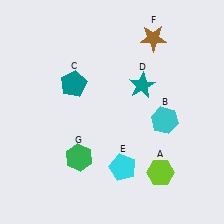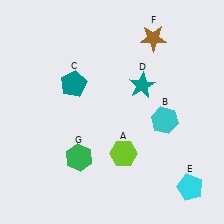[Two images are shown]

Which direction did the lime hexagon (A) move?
The lime hexagon (A) moved left.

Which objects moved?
The objects that moved are: the lime hexagon (A), the cyan pentagon (E).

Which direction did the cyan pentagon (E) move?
The cyan pentagon (E) moved right.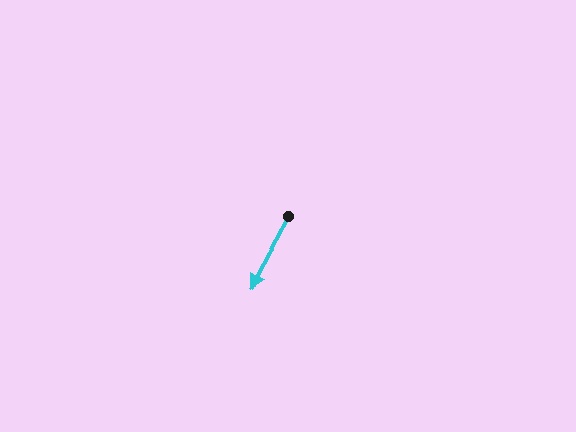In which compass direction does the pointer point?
Southwest.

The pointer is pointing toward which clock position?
Roughly 7 o'clock.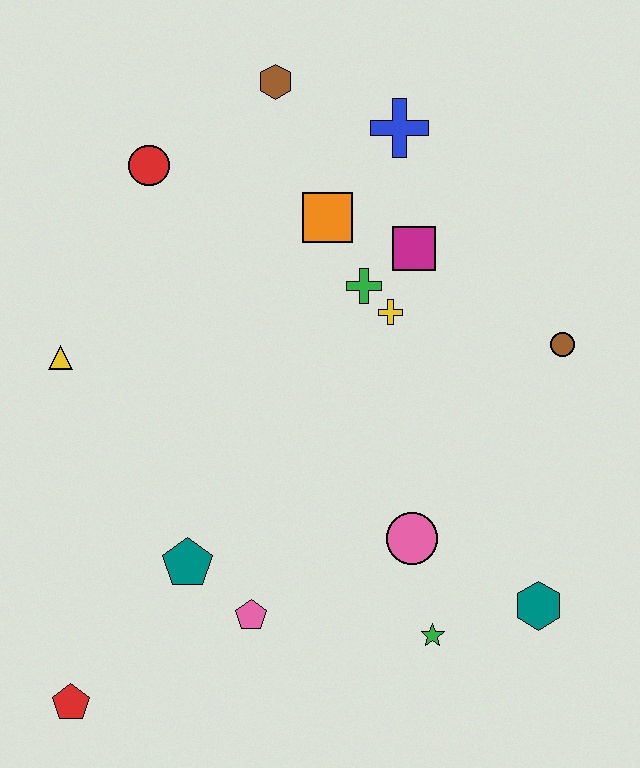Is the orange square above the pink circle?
Yes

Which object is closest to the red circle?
The brown hexagon is closest to the red circle.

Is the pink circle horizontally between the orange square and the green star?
Yes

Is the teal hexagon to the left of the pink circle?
No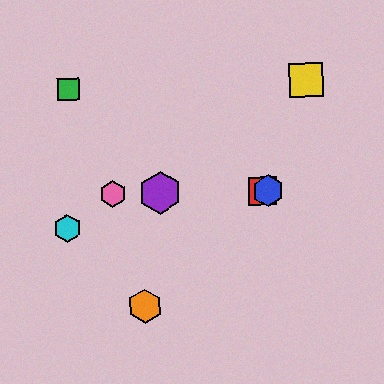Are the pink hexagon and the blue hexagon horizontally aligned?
Yes, both are at y≈194.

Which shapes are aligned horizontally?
The red square, the blue hexagon, the purple hexagon, the pink hexagon are aligned horizontally.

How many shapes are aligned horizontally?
4 shapes (the red square, the blue hexagon, the purple hexagon, the pink hexagon) are aligned horizontally.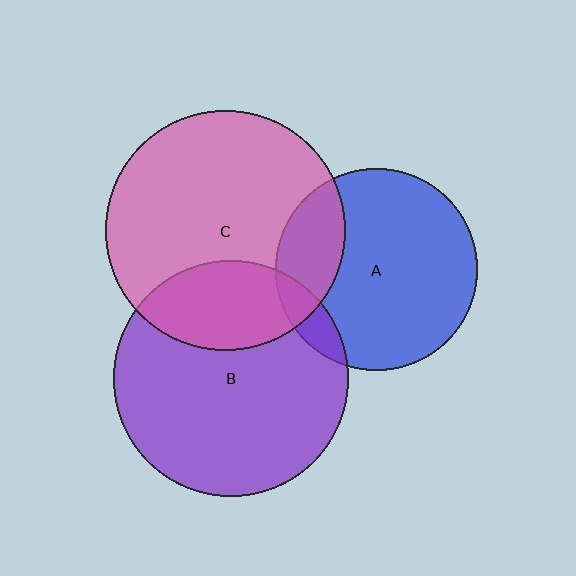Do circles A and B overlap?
Yes.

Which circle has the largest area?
Circle C (pink).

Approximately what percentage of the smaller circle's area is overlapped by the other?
Approximately 10%.